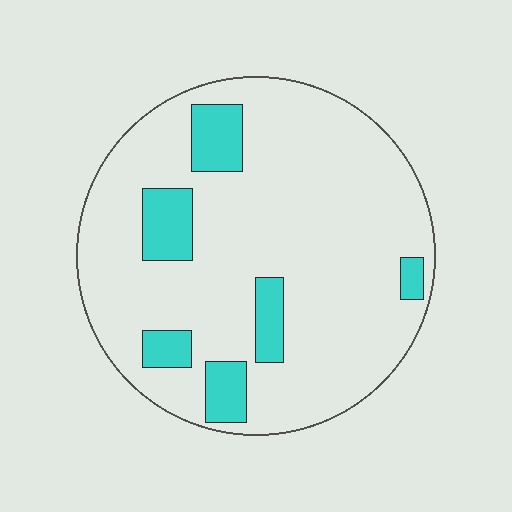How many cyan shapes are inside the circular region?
6.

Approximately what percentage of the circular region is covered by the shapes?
Approximately 15%.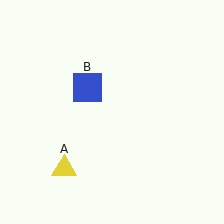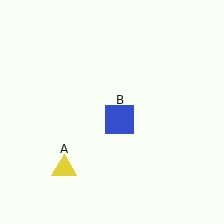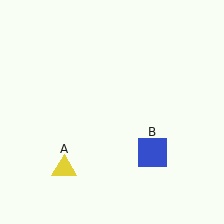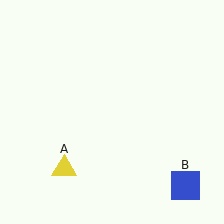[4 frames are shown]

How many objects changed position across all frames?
1 object changed position: blue square (object B).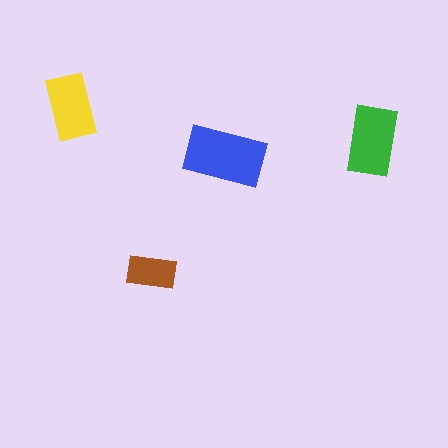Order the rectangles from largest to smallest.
the blue one, the green one, the yellow one, the brown one.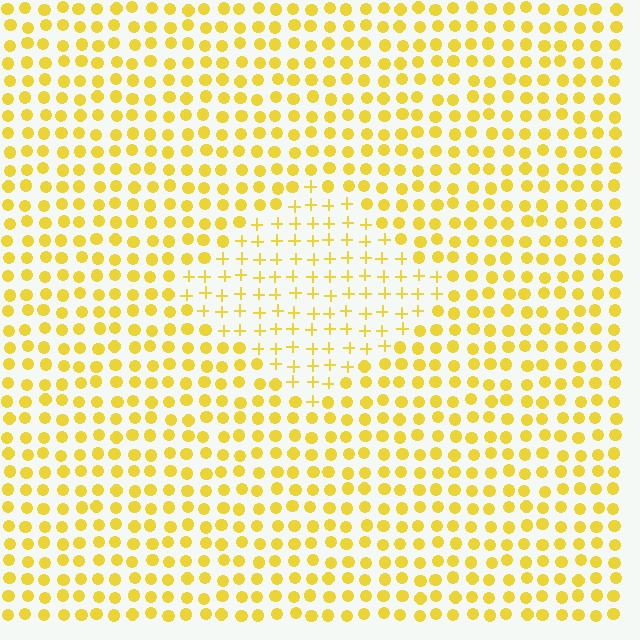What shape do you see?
I see a diamond.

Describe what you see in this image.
The image is filled with small yellow elements arranged in a uniform grid. A diamond-shaped region contains plus signs, while the surrounding area contains circles. The boundary is defined purely by the change in element shape.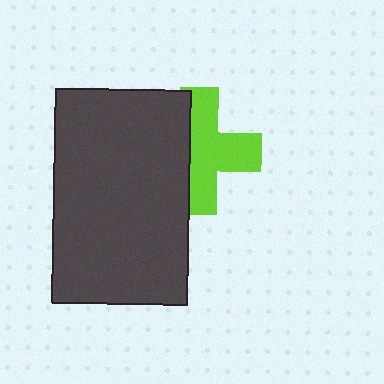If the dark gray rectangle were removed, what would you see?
You would see the complete lime cross.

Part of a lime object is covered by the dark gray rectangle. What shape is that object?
It is a cross.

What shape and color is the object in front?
The object in front is a dark gray rectangle.